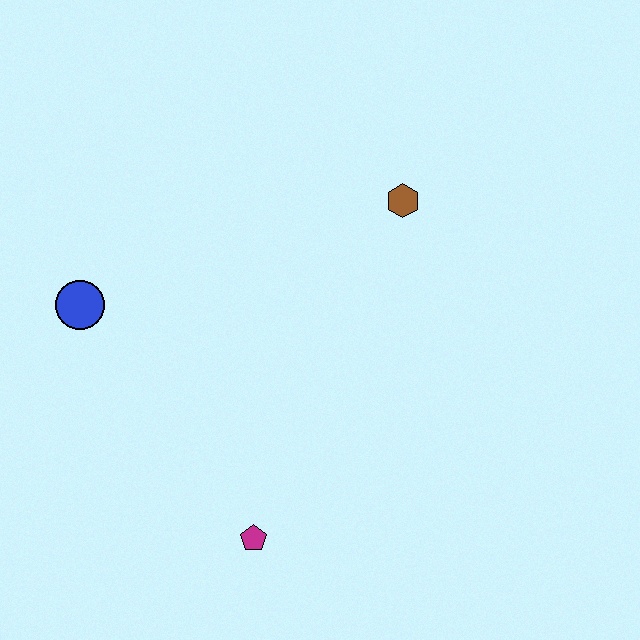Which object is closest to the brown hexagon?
The blue circle is closest to the brown hexagon.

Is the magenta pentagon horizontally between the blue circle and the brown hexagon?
Yes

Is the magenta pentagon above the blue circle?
No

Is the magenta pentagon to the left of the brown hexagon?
Yes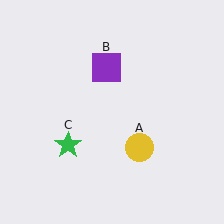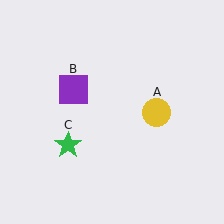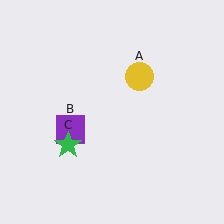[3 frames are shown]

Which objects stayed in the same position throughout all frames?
Green star (object C) remained stationary.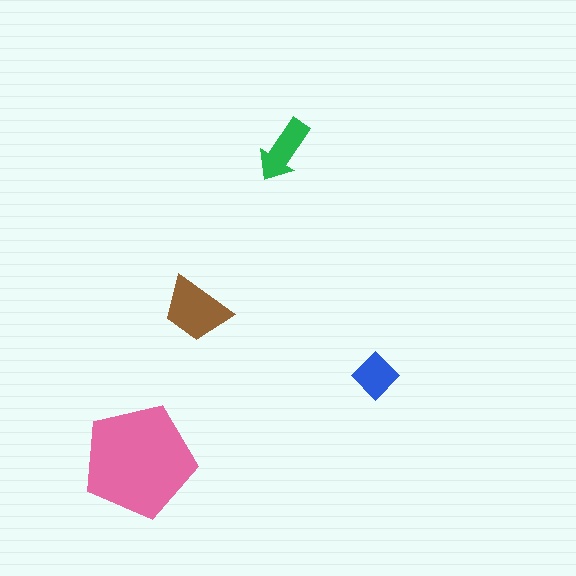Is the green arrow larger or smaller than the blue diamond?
Larger.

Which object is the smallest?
The blue diamond.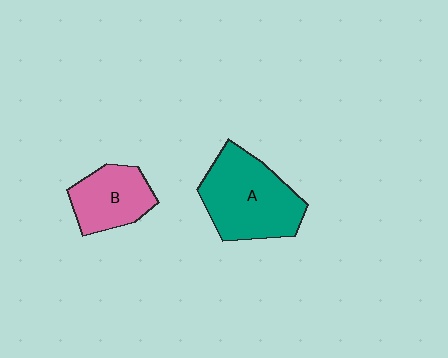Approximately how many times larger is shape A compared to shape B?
Approximately 1.6 times.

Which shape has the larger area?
Shape A (teal).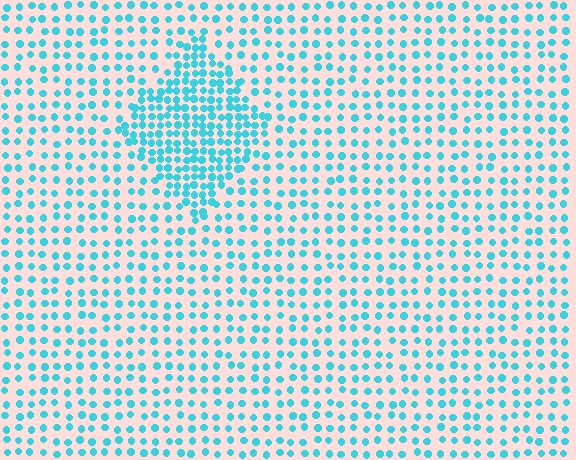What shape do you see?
I see a diamond.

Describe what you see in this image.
The image contains small cyan elements arranged at two different densities. A diamond-shaped region is visible where the elements are more densely packed than the surrounding area.